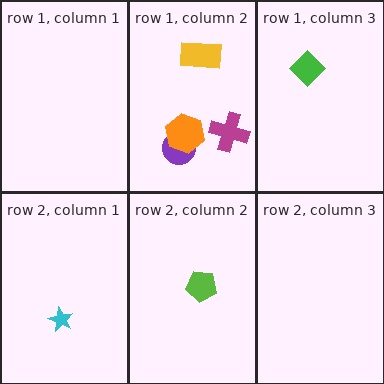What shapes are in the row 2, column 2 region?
The lime pentagon.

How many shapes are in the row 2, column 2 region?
1.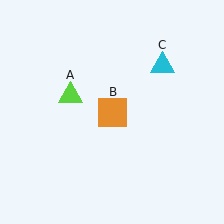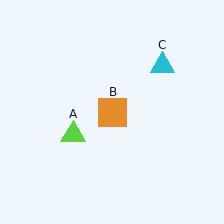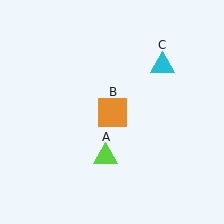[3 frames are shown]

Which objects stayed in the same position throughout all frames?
Orange square (object B) and cyan triangle (object C) remained stationary.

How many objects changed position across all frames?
1 object changed position: lime triangle (object A).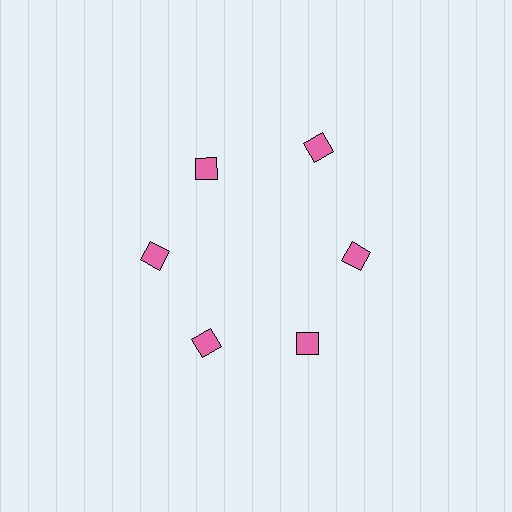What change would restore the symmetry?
The symmetry would be restored by moving it inward, back onto the ring so that all 6 squares sit at equal angles and equal distance from the center.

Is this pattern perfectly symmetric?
No. The 6 pink squares are arranged in a ring, but one element near the 1 o'clock position is pushed outward from the center, breaking the 6-fold rotational symmetry.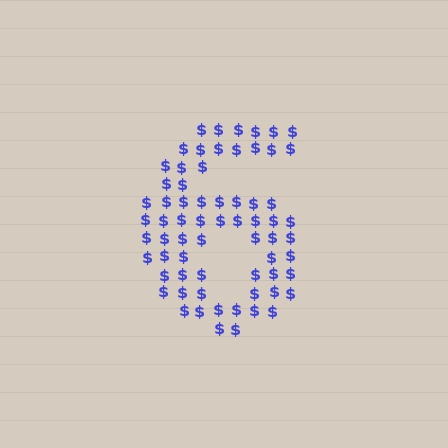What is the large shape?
The large shape is the digit 6.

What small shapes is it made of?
It is made of small dollar signs.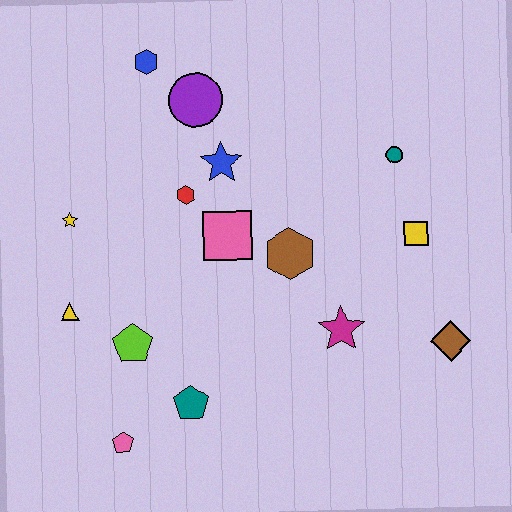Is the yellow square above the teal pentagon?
Yes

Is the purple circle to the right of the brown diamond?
No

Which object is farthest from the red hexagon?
The brown diamond is farthest from the red hexagon.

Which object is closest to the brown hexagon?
The pink square is closest to the brown hexagon.